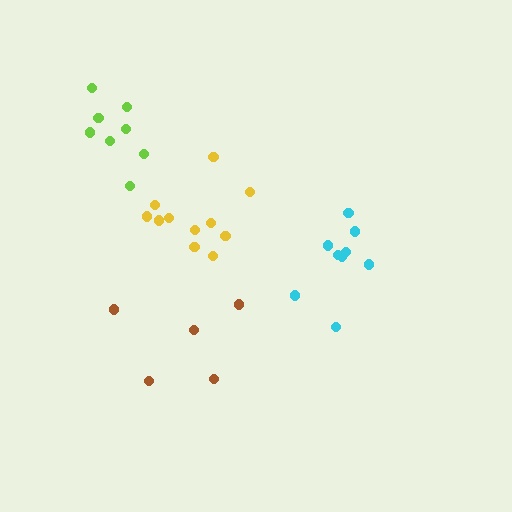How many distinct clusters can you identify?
There are 4 distinct clusters.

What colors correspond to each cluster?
The clusters are colored: yellow, cyan, lime, brown.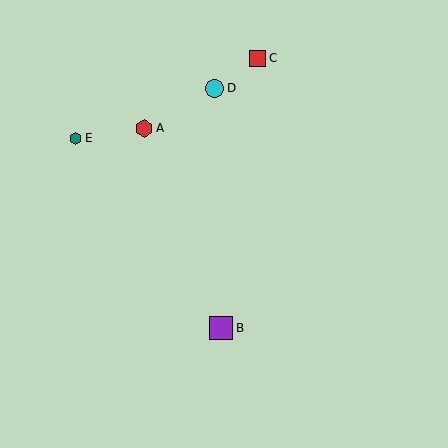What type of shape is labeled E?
Shape E is a teal hexagon.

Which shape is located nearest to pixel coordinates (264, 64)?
The red square (labeled C) at (258, 58) is nearest to that location.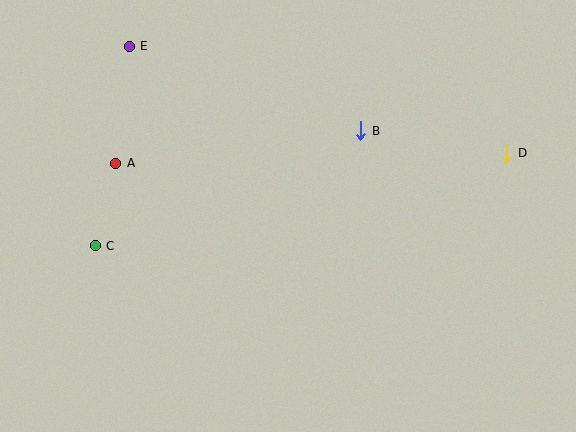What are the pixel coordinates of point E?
Point E is at (129, 46).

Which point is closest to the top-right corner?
Point D is closest to the top-right corner.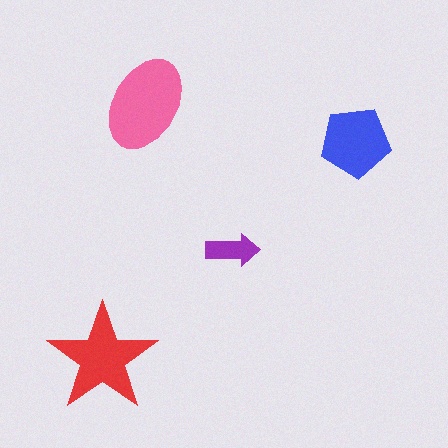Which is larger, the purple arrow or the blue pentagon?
The blue pentagon.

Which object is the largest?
The pink ellipse.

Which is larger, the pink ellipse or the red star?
The pink ellipse.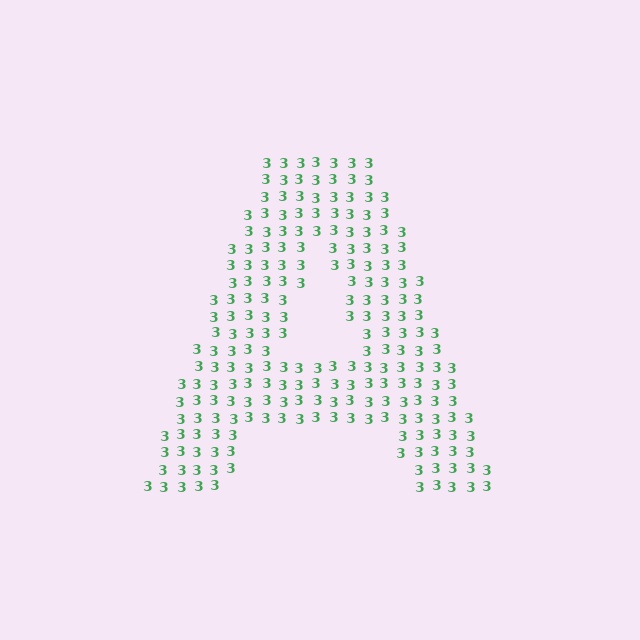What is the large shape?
The large shape is the letter A.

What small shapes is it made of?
It is made of small digit 3's.